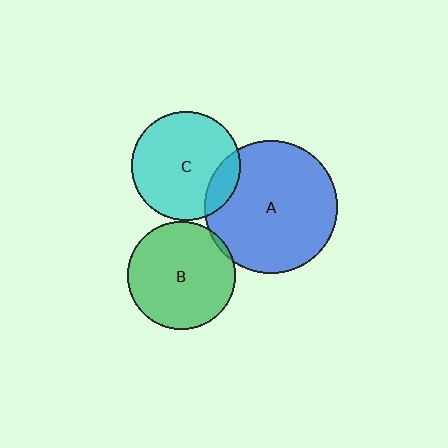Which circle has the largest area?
Circle A (blue).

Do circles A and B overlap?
Yes.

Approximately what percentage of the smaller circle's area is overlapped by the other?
Approximately 5%.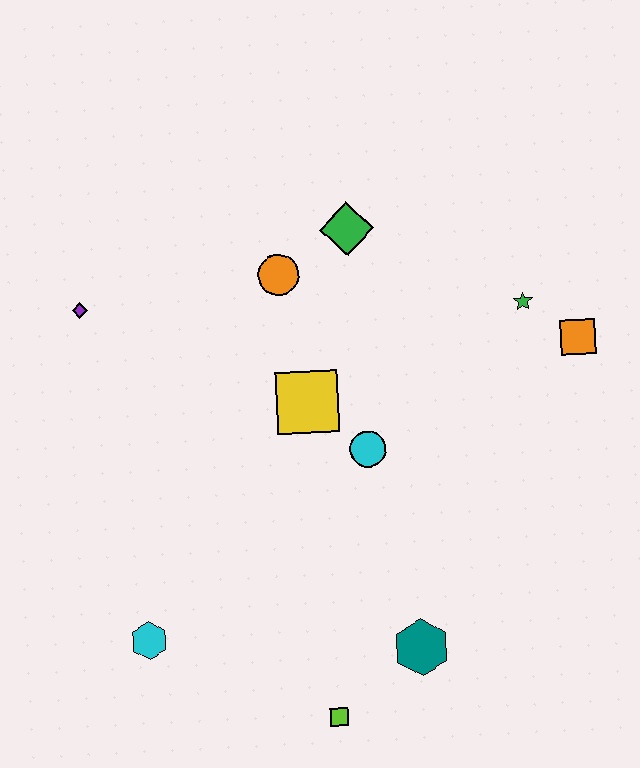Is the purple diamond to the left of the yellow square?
Yes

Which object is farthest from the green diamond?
The lime square is farthest from the green diamond.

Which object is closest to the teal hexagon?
The lime square is closest to the teal hexagon.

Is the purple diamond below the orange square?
No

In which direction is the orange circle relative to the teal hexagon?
The orange circle is above the teal hexagon.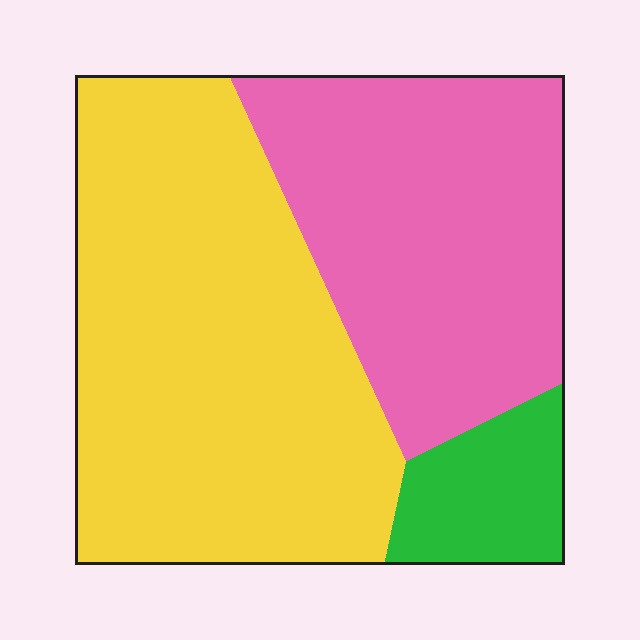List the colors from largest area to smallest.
From largest to smallest: yellow, pink, green.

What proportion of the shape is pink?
Pink covers 37% of the shape.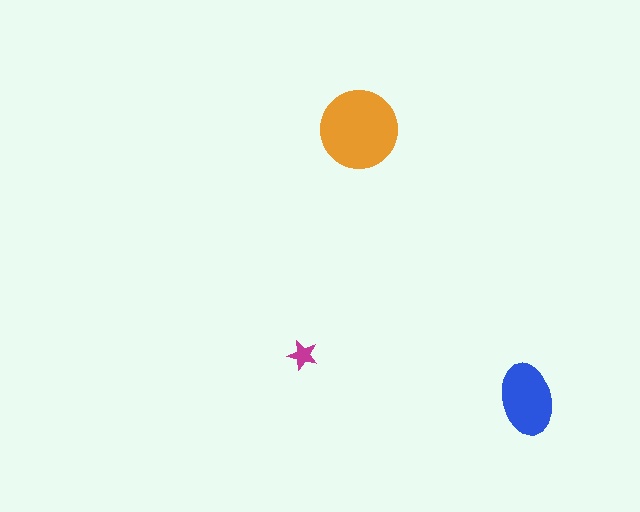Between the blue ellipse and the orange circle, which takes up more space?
The orange circle.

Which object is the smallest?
The magenta star.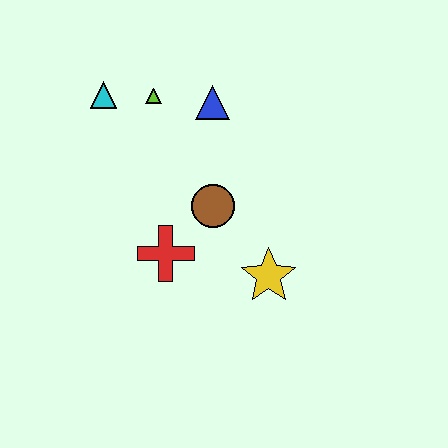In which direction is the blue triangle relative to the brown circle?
The blue triangle is above the brown circle.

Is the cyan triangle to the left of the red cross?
Yes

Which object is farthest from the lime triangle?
The yellow star is farthest from the lime triangle.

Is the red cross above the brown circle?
No